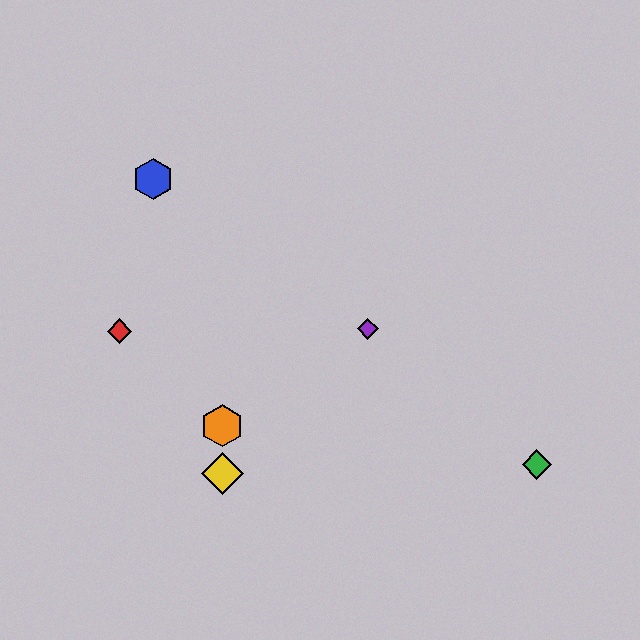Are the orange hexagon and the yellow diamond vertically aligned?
Yes, both are at x≈222.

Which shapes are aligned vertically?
The yellow diamond, the orange hexagon are aligned vertically.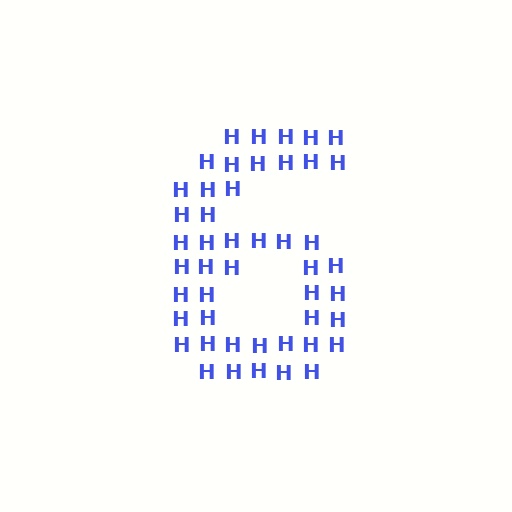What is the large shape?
The large shape is the digit 6.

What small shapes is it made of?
It is made of small letter H's.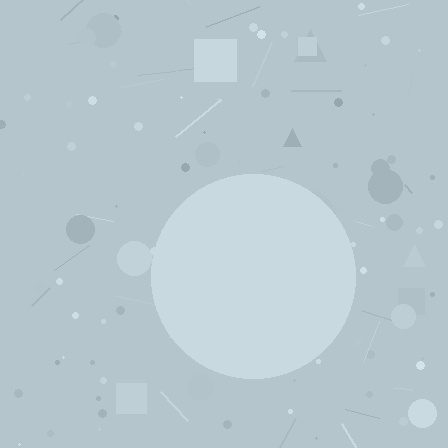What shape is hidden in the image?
A circle is hidden in the image.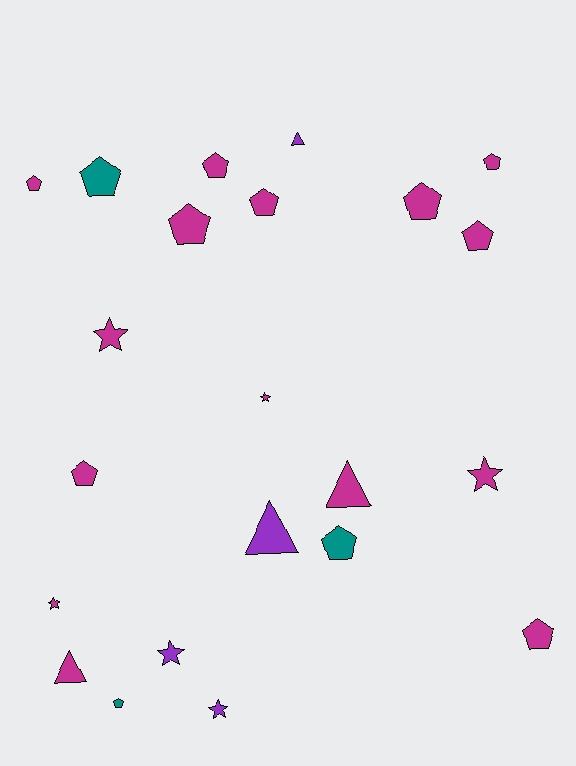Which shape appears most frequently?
Pentagon, with 12 objects.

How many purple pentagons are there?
There are no purple pentagons.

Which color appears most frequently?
Magenta, with 15 objects.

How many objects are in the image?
There are 22 objects.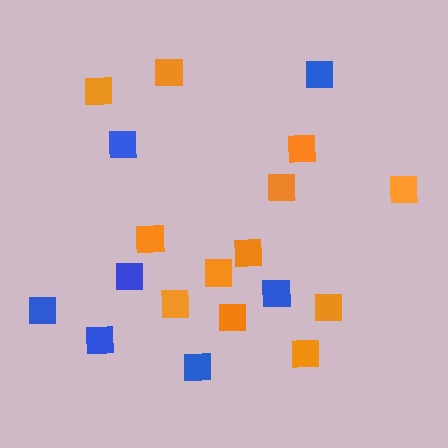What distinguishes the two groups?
There are 2 groups: one group of orange squares (12) and one group of blue squares (7).